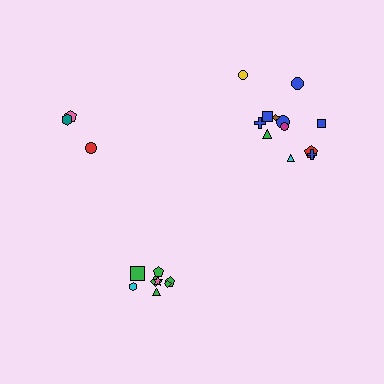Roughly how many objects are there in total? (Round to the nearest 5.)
Roughly 25 objects in total.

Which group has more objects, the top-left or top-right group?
The top-right group.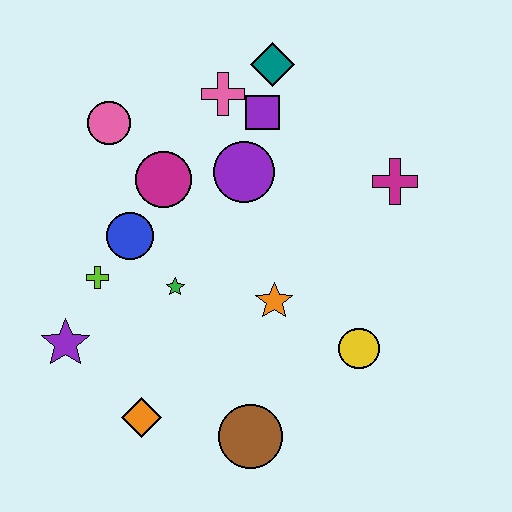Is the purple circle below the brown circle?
No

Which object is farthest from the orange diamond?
The teal diamond is farthest from the orange diamond.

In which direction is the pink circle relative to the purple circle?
The pink circle is to the left of the purple circle.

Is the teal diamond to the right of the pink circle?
Yes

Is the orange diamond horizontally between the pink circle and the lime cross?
No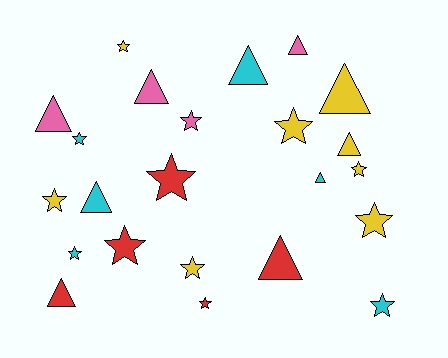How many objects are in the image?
There are 23 objects.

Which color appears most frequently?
Yellow, with 8 objects.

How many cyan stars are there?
There are 3 cyan stars.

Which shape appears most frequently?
Star, with 13 objects.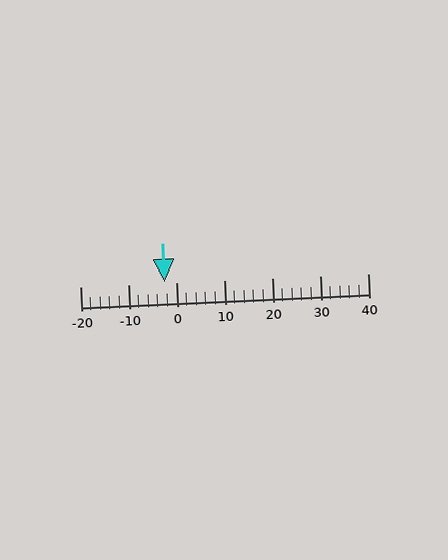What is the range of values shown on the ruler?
The ruler shows values from -20 to 40.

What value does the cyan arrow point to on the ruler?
The cyan arrow points to approximately -2.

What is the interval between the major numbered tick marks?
The major tick marks are spaced 10 units apart.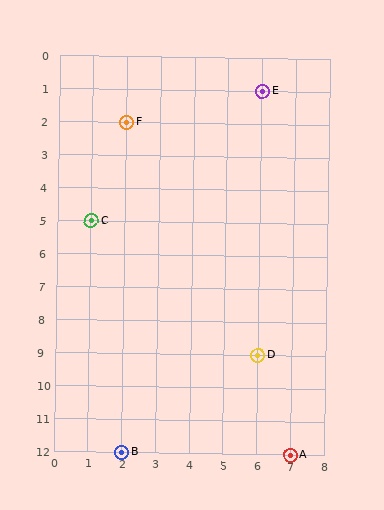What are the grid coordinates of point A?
Point A is at grid coordinates (7, 12).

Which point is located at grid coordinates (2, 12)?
Point B is at (2, 12).